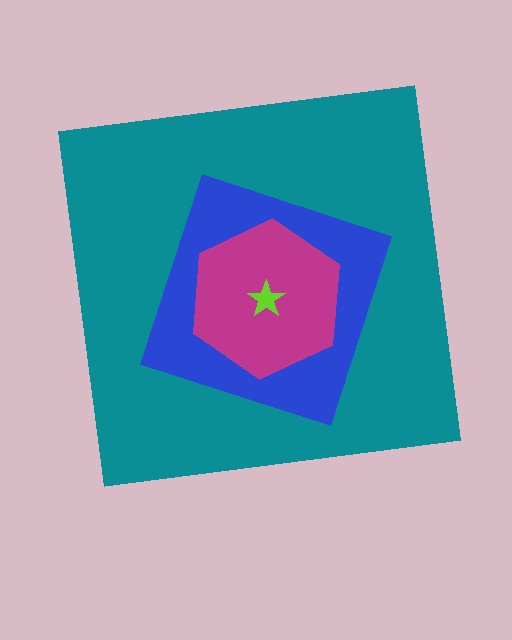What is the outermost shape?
The teal square.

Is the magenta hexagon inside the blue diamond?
Yes.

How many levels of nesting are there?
4.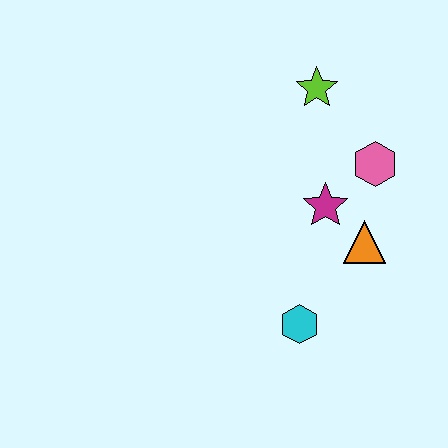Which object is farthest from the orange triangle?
The lime star is farthest from the orange triangle.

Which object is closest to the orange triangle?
The magenta star is closest to the orange triangle.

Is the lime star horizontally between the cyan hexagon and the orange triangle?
Yes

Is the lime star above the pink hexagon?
Yes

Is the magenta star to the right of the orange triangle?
No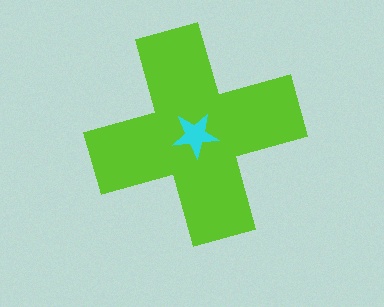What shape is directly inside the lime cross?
The cyan star.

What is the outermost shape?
The lime cross.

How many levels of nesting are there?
2.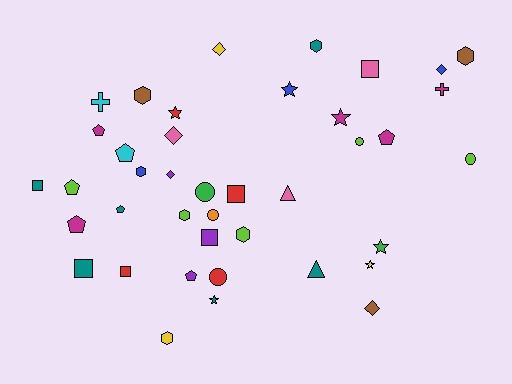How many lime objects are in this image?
There are 5 lime objects.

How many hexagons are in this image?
There are 7 hexagons.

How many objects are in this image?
There are 40 objects.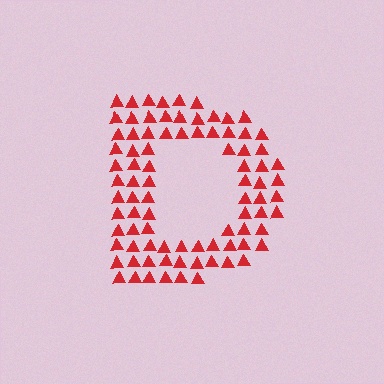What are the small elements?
The small elements are triangles.